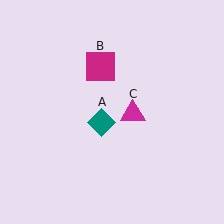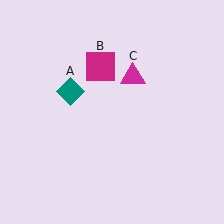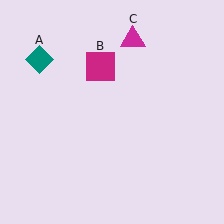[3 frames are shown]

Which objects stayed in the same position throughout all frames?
Magenta square (object B) remained stationary.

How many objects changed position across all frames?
2 objects changed position: teal diamond (object A), magenta triangle (object C).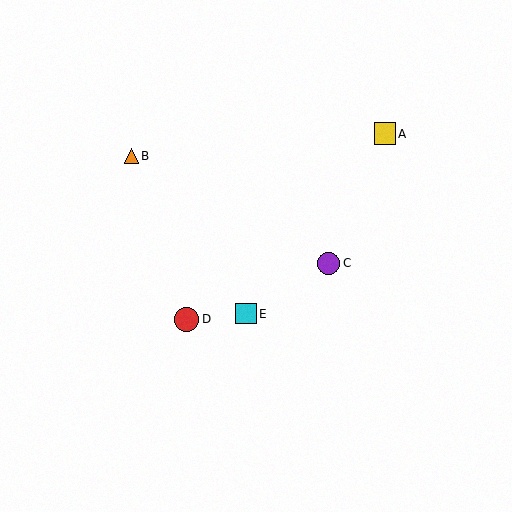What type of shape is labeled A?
Shape A is a yellow square.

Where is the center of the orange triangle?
The center of the orange triangle is at (131, 156).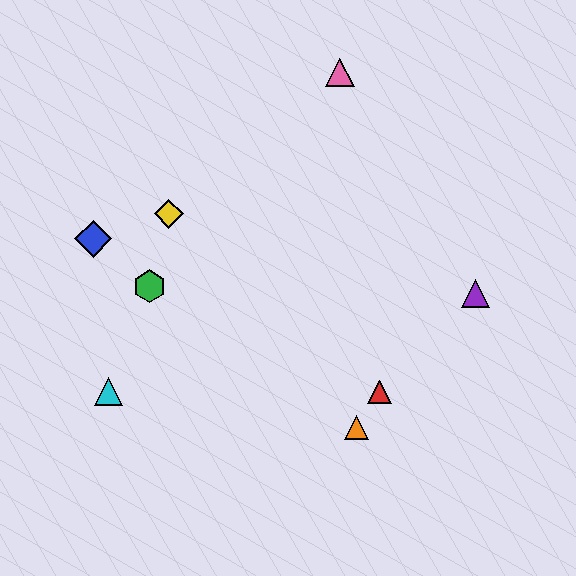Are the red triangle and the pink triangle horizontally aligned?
No, the red triangle is at y≈392 and the pink triangle is at y≈73.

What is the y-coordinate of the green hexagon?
The green hexagon is at y≈286.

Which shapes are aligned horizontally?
The red triangle, the cyan triangle are aligned horizontally.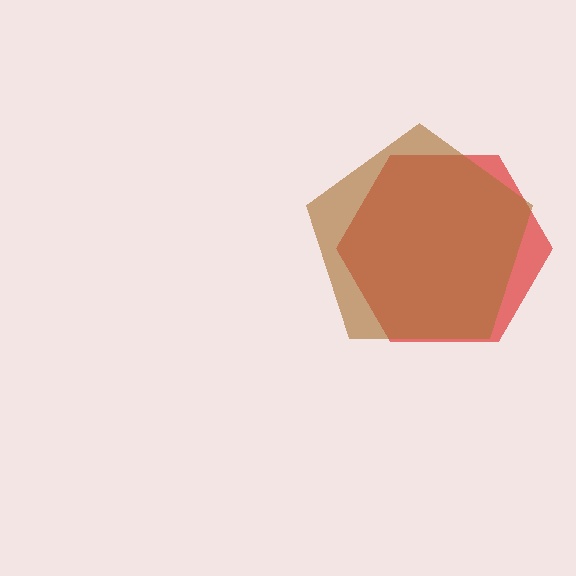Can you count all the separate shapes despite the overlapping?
Yes, there are 2 separate shapes.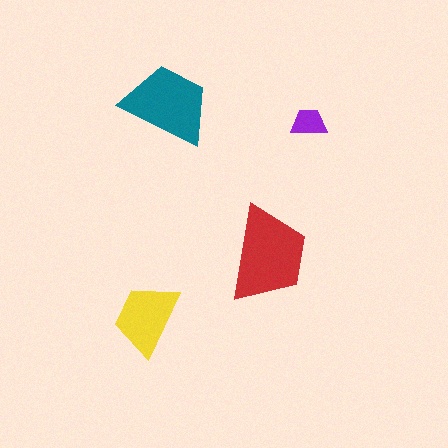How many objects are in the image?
There are 4 objects in the image.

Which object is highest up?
The teal trapezoid is topmost.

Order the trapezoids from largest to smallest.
the red one, the teal one, the yellow one, the purple one.